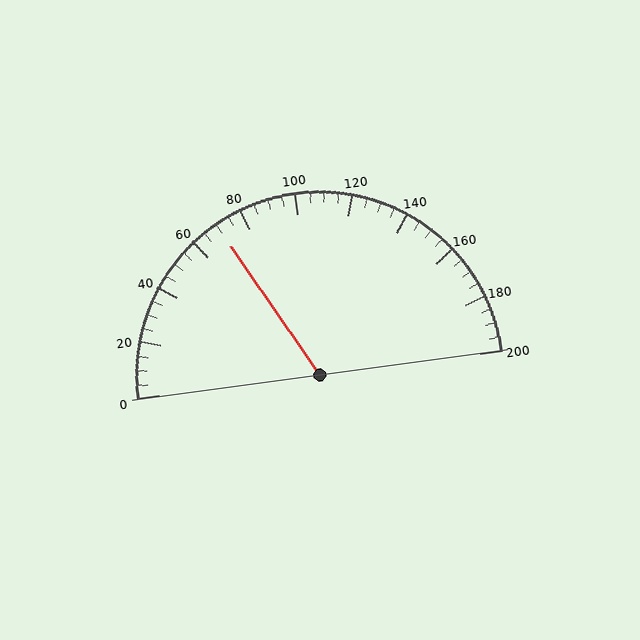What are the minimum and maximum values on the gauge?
The gauge ranges from 0 to 200.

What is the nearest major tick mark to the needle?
The nearest major tick mark is 80.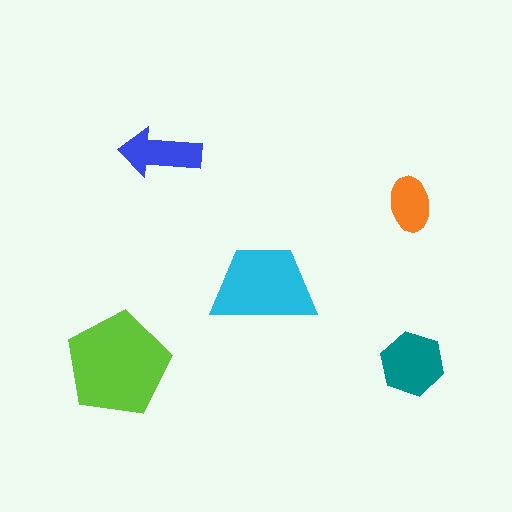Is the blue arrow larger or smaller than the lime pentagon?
Smaller.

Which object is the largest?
The lime pentagon.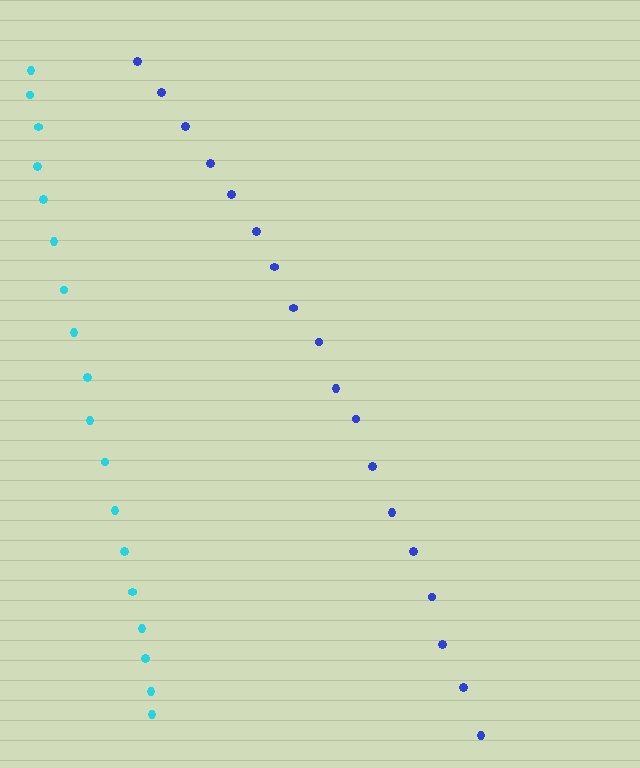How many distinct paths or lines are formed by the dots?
There are 2 distinct paths.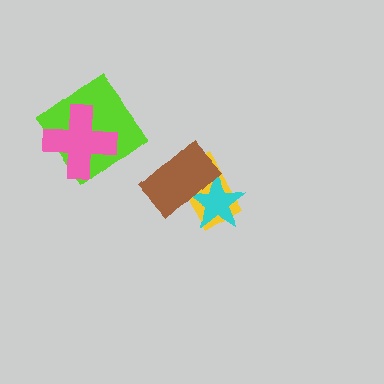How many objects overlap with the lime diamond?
1 object overlaps with the lime diamond.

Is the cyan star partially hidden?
Yes, it is partially covered by another shape.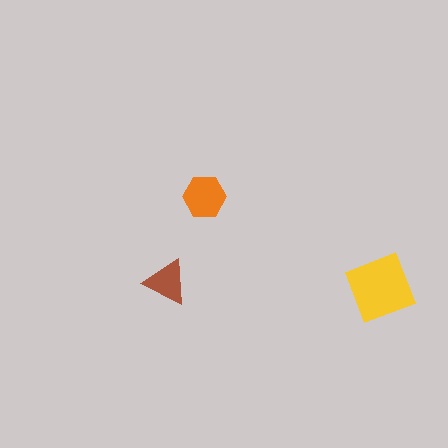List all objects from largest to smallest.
The yellow diamond, the orange hexagon, the brown triangle.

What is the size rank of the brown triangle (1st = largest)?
3rd.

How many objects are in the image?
There are 3 objects in the image.